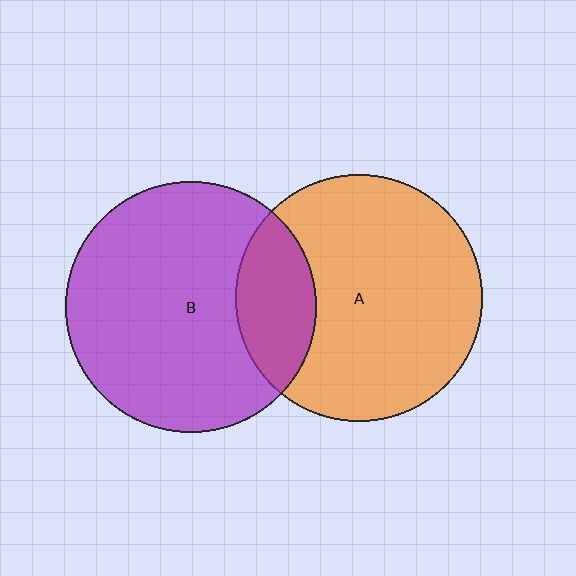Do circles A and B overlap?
Yes.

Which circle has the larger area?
Circle B (purple).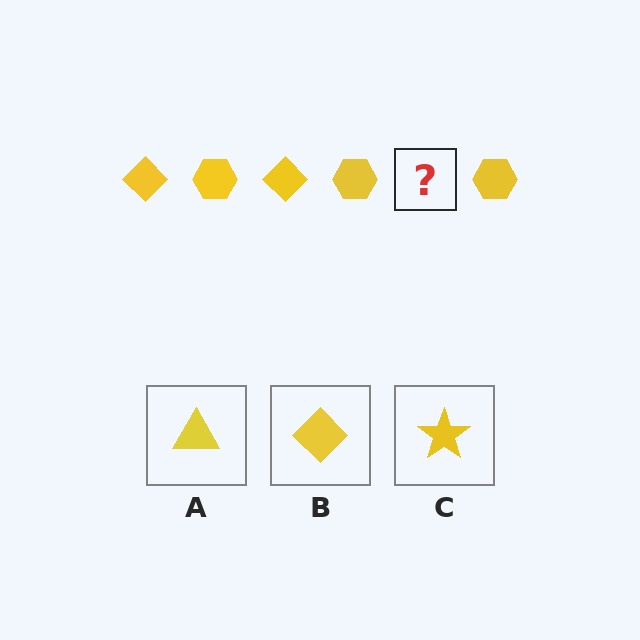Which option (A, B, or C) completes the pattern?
B.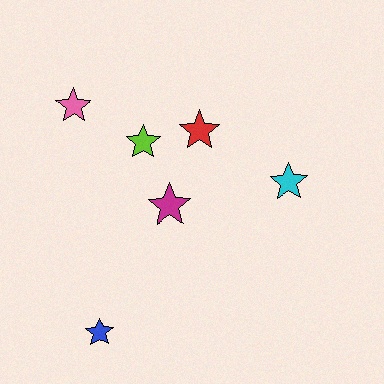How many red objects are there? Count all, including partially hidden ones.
There is 1 red object.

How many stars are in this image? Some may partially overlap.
There are 6 stars.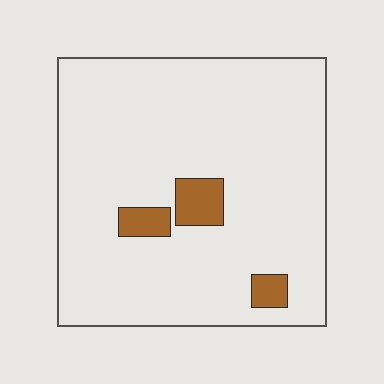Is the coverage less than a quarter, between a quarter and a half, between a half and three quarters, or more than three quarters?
Less than a quarter.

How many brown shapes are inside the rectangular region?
3.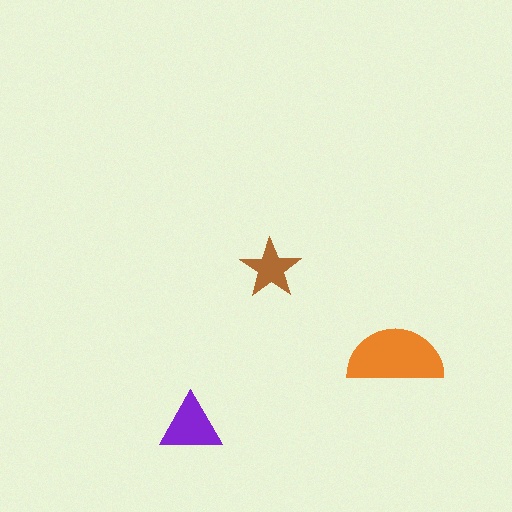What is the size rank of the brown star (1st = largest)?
3rd.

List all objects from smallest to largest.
The brown star, the purple triangle, the orange semicircle.